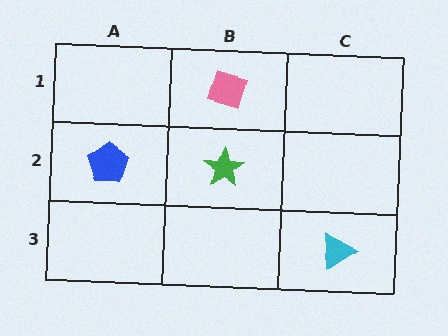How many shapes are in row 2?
2 shapes.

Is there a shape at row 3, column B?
No, that cell is empty.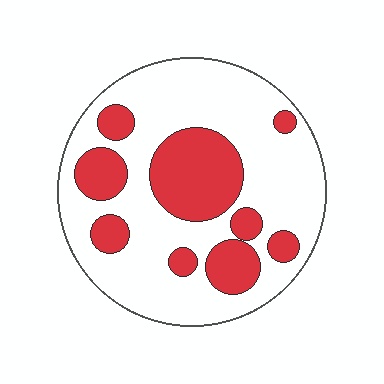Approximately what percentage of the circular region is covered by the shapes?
Approximately 30%.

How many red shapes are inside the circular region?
9.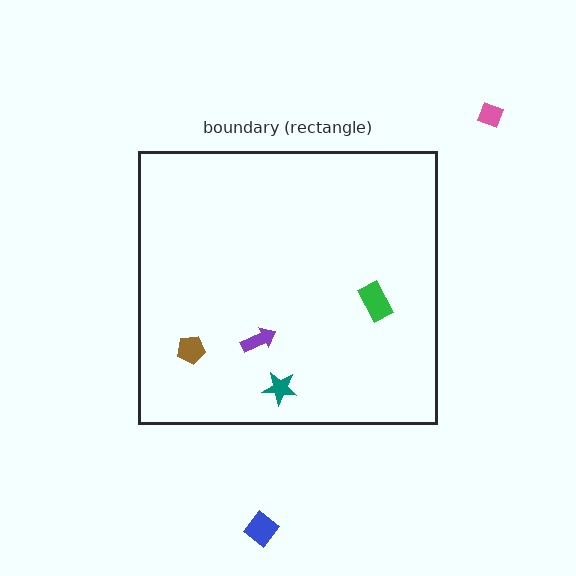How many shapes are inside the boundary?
4 inside, 2 outside.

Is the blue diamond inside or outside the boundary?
Outside.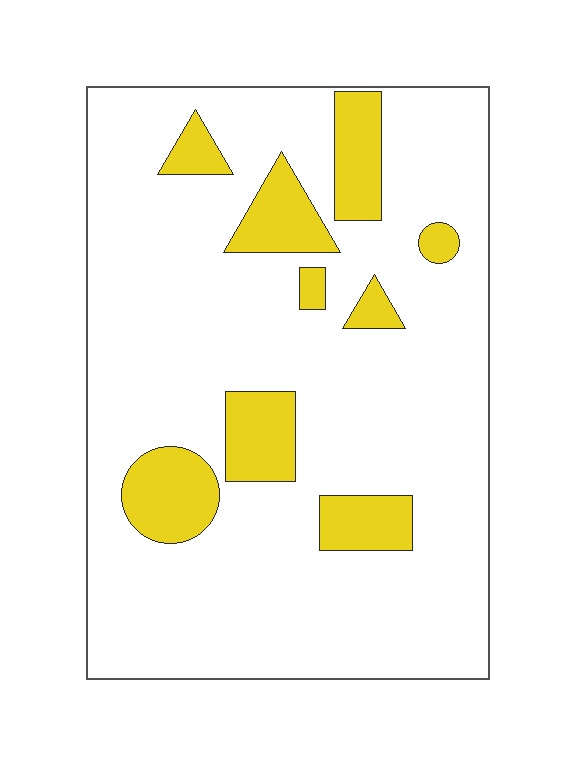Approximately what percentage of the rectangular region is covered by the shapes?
Approximately 15%.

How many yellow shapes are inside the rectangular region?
9.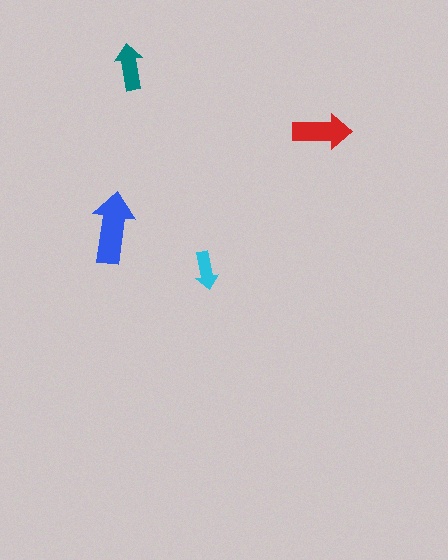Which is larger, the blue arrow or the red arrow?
The blue one.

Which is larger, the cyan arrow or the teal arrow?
The teal one.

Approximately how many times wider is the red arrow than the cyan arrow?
About 1.5 times wider.